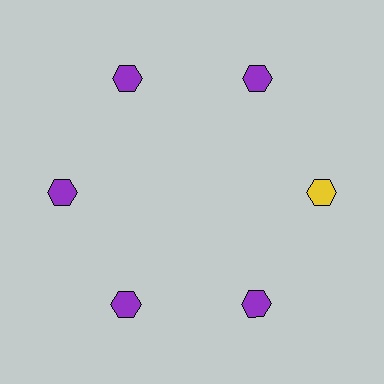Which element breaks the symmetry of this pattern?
The yellow hexagon at roughly the 3 o'clock position breaks the symmetry. All other shapes are purple hexagons.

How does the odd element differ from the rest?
It has a different color: yellow instead of purple.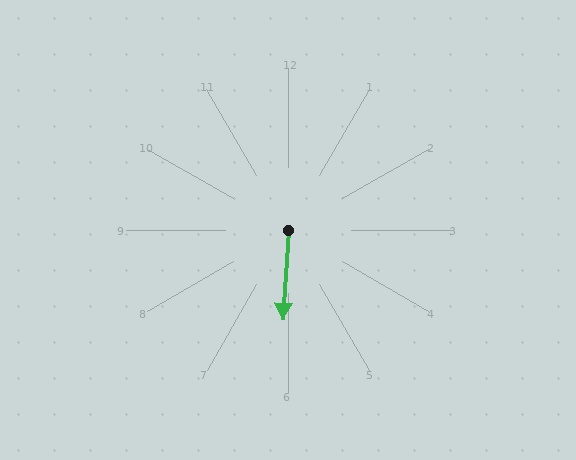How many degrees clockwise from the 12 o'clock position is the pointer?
Approximately 183 degrees.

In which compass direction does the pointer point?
South.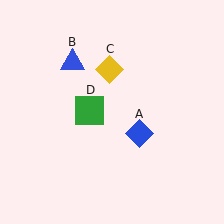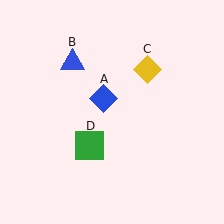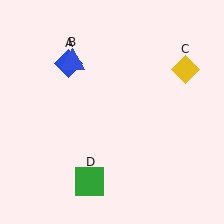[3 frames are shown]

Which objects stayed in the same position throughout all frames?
Blue triangle (object B) remained stationary.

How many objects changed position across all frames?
3 objects changed position: blue diamond (object A), yellow diamond (object C), green square (object D).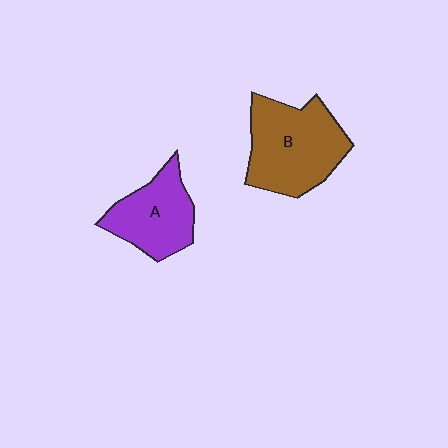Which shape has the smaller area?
Shape A (purple).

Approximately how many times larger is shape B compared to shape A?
Approximately 1.4 times.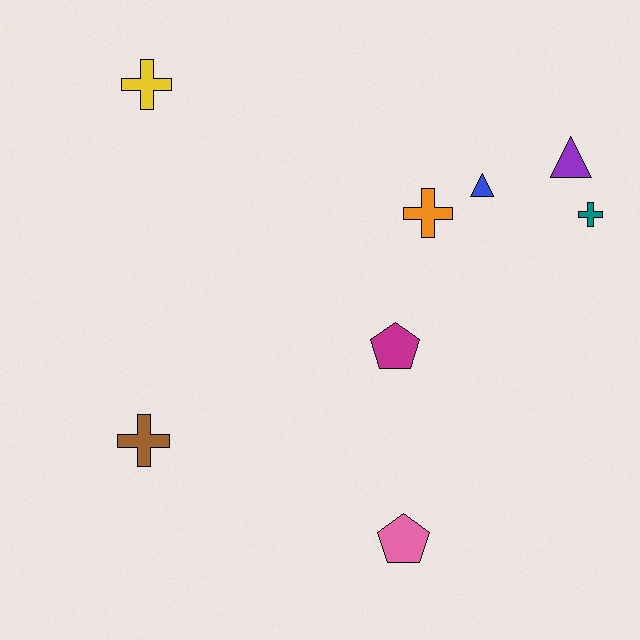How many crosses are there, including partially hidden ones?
There are 4 crosses.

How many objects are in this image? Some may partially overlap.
There are 8 objects.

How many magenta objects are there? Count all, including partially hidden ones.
There is 1 magenta object.